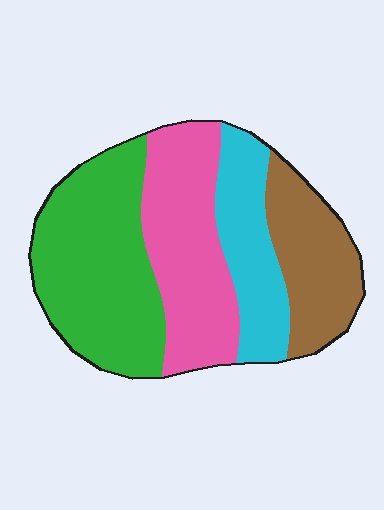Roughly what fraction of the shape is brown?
Brown takes up less than a quarter of the shape.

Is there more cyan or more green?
Green.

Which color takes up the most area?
Green, at roughly 35%.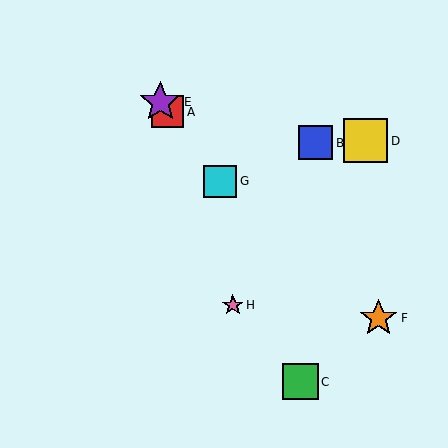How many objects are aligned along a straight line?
3 objects (A, E, G) are aligned along a straight line.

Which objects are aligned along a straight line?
Objects A, E, G are aligned along a straight line.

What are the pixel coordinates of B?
Object B is at (316, 143).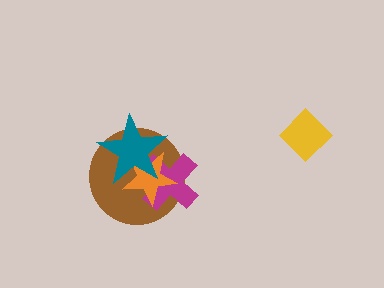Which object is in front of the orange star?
The teal star is in front of the orange star.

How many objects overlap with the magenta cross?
3 objects overlap with the magenta cross.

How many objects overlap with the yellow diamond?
0 objects overlap with the yellow diamond.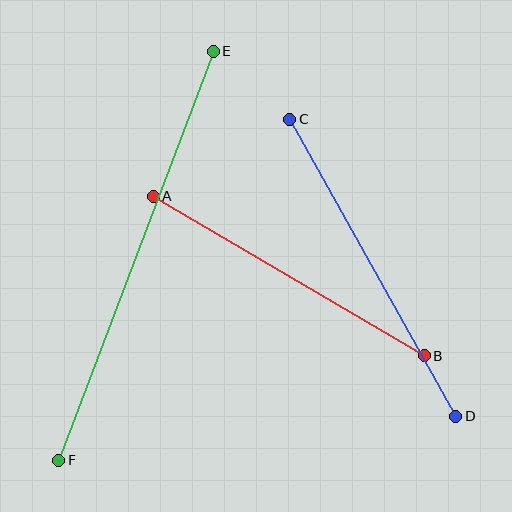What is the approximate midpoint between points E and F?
The midpoint is at approximately (136, 256) pixels.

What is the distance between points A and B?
The distance is approximately 314 pixels.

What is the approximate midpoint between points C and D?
The midpoint is at approximately (373, 268) pixels.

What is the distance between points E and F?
The distance is approximately 437 pixels.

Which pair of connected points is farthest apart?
Points E and F are farthest apart.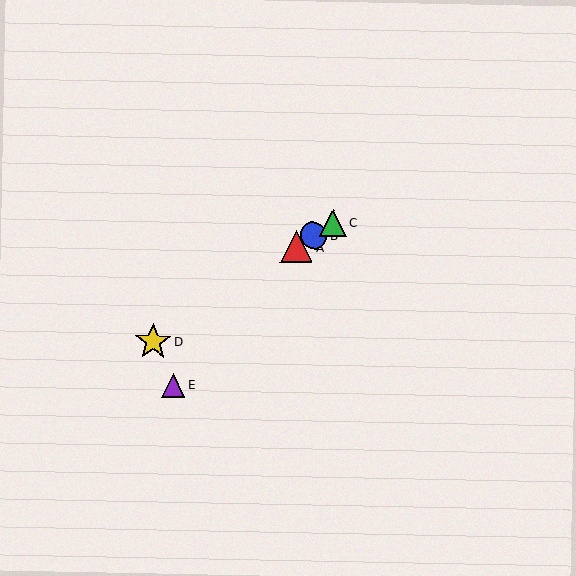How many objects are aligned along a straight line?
4 objects (A, B, C, D) are aligned along a straight line.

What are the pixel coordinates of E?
Object E is at (173, 385).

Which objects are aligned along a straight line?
Objects A, B, C, D are aligned along a straight line.